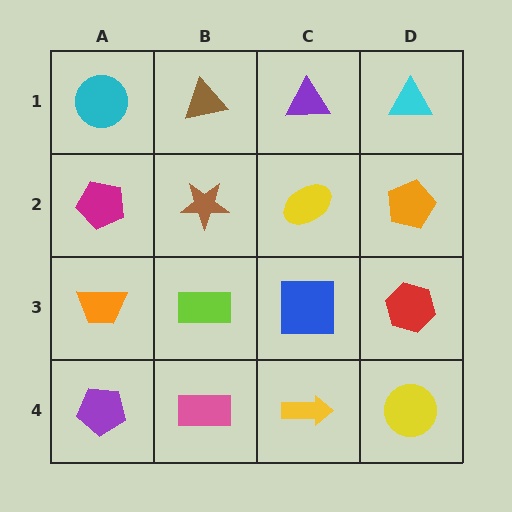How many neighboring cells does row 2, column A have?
3.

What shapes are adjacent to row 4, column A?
An orange trapezoid (row 3, column A), a pink rectangle (row 4, column B).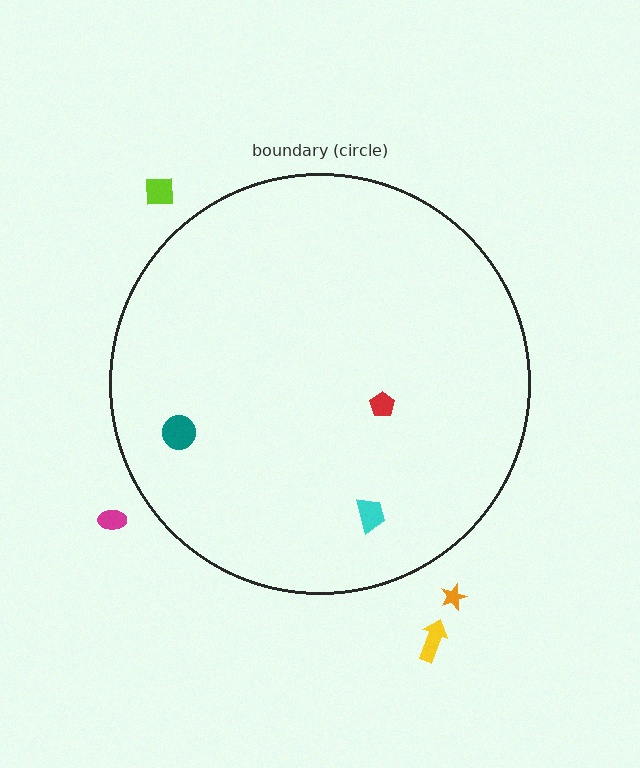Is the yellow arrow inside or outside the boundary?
Outside.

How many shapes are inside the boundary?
3 inside, 4 outside.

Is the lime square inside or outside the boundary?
Outside.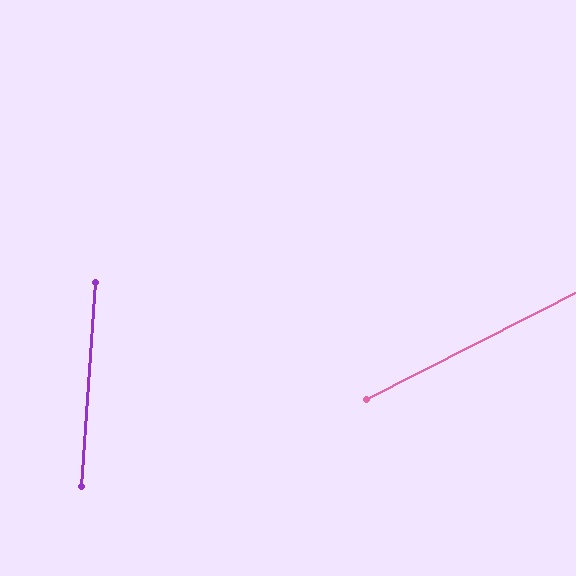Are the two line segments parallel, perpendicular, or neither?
Neither parallel nor perpendicular — they differ by about 59°.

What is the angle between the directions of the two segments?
Approximately 59 degrees.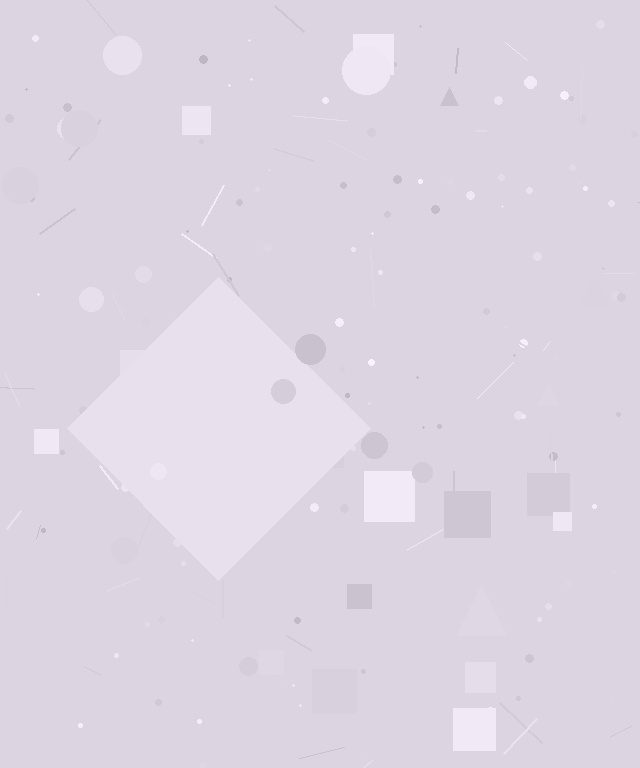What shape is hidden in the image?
A diamond is hidden in the image.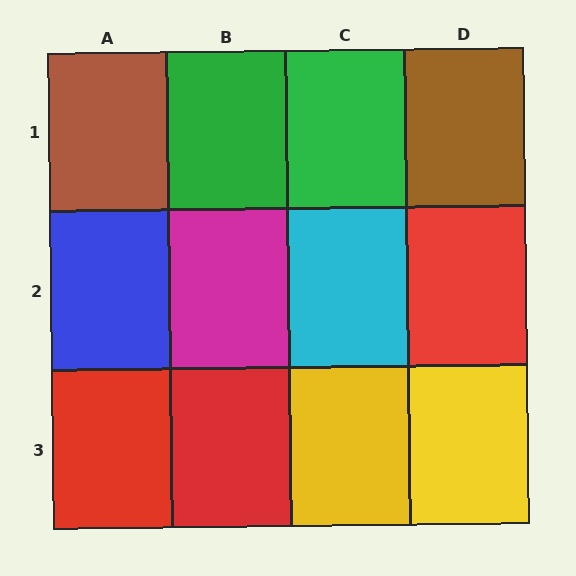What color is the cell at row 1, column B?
Green.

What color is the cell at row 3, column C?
Yellow.